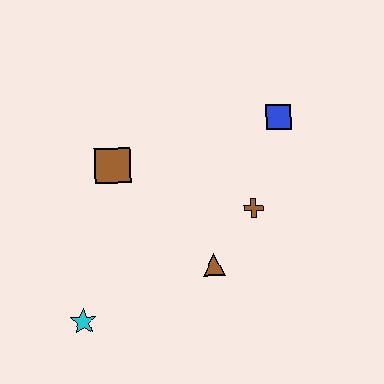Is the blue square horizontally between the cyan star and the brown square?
No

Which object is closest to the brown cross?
The brown triangle is closest to the brown cross.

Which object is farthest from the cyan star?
The blue square is farthest from the cyan star.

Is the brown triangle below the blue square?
Yes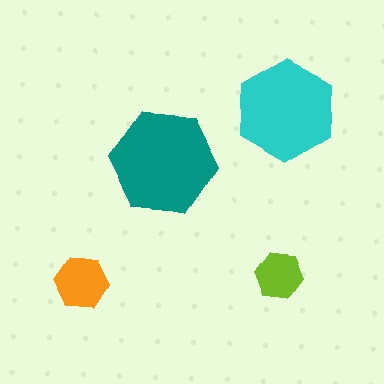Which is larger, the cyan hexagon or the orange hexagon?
The cyan one.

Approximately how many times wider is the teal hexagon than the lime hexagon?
About 2 times wider.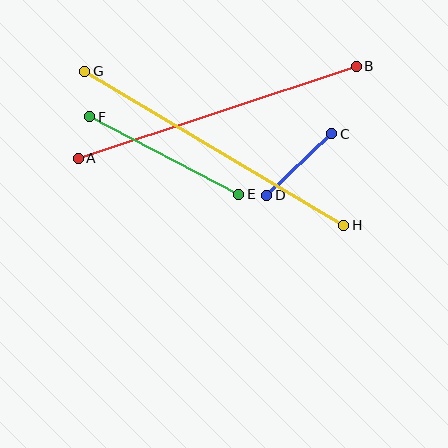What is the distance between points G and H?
The distance is approximately 301 pixels.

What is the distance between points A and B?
The distance is approximately 293 pixels.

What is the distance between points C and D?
The distance is approximately 89 pixels.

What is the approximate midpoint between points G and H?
The midpoint is at approximately (214, 148) pixels.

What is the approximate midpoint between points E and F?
The midpoint is at approximately (164, 156) pixels.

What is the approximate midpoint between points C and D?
The midpoint is at approximately (299, 164) pixels.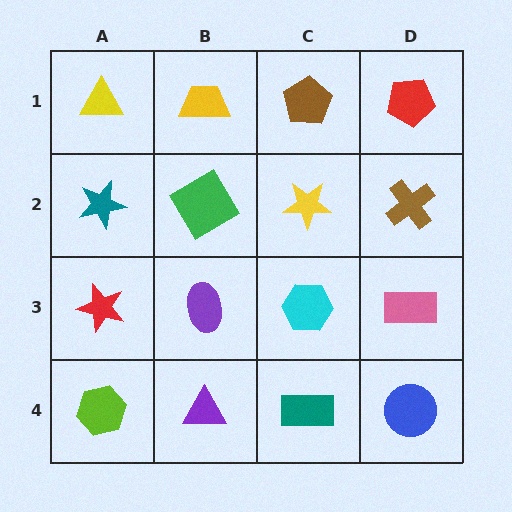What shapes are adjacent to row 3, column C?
A yellow star (row 2, column C), a teal rectangle (row 4, column C), a purple ellipse (row 3, column B), a pink rectangle (row 3, column D).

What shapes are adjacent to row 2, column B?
A yellow trapezoid (row 1, column B), a purple ellipse (row 3, column B), a teal star (row 2, column A), a yellow star (row 2, column C).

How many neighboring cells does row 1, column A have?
2.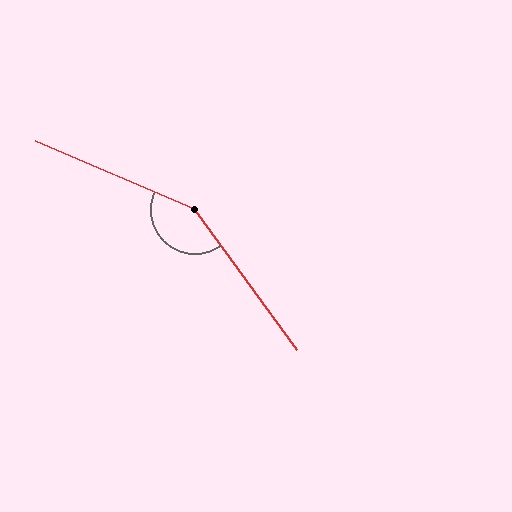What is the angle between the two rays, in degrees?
Approximately 149 degrees.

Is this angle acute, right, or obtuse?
It is obtuse.